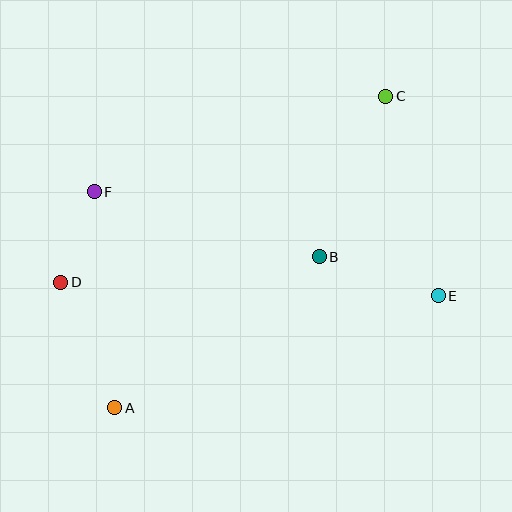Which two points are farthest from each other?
Points A and C are farthest from each other.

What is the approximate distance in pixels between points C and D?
The distance between C and D is approximately 374 pixels.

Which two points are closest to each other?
Points D and F are closest to each other.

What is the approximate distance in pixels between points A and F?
The distance between A and F is approximately 217 pixels.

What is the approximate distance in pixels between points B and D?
The distance between B and D is approximately 260 pixels.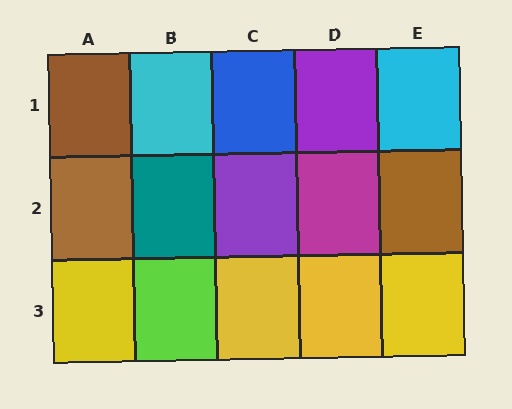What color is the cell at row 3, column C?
Yellow.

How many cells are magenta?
1 cell is magenta.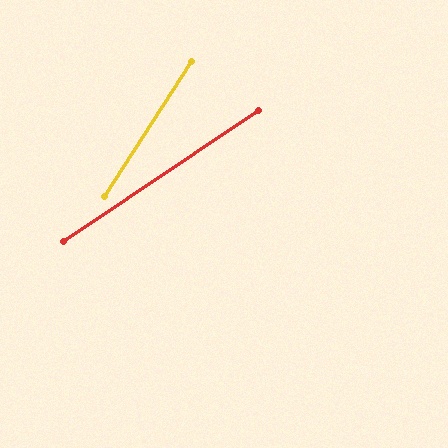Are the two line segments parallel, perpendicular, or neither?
Neither parallel nor perpendicular — they differ by about 23°.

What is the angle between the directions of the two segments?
Approximately 23 degrees.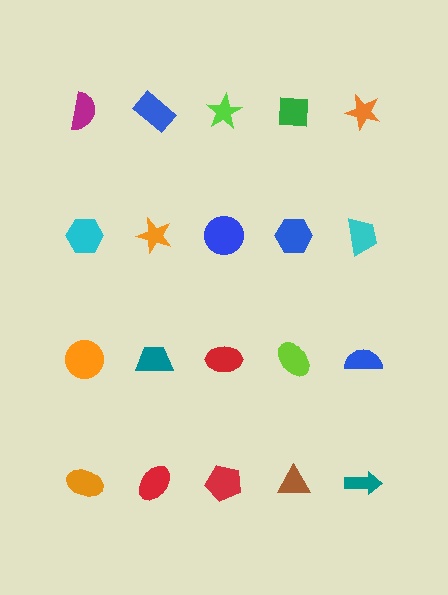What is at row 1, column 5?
An orange star.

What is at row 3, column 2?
A teal trapezoid.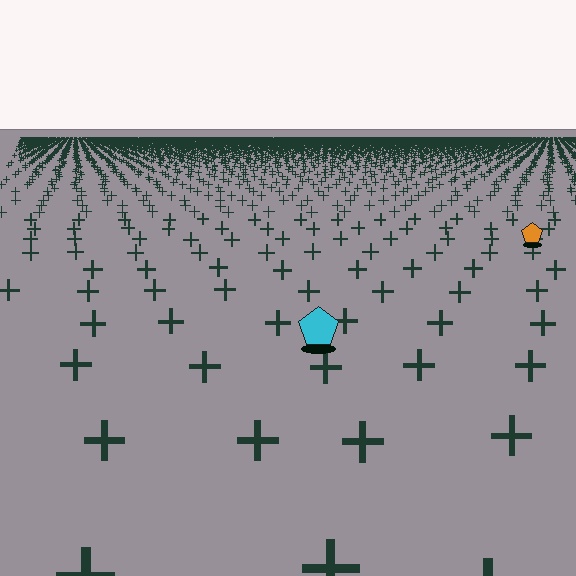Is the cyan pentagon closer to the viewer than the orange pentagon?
Yes. The cyan pentagon is closer — you can tell from the texture gradient: the ground texture is coarser near it.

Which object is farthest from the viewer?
The orange pentagon is farthest from the viewer. It appears smaller and the ground texture around it is denser.